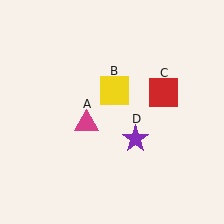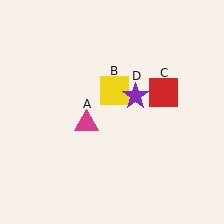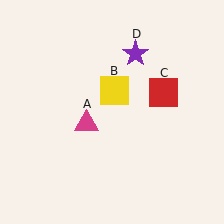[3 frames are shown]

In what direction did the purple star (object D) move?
The purple star (object D) moved up.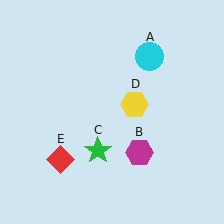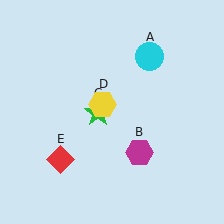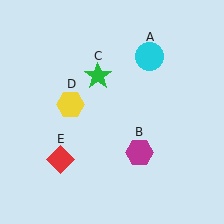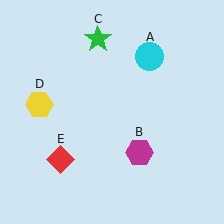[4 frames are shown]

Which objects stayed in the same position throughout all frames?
Cyan circle (object A) and magenta hexagon (object B) and red diamond (object E) remained stationary.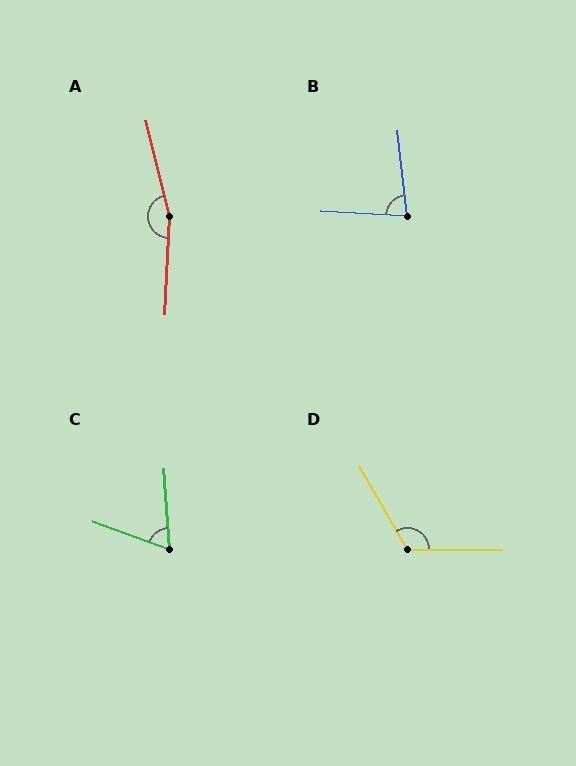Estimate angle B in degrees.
Approximately 80 degrees.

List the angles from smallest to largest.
C (66°), B (80°), D (120°), A (164°).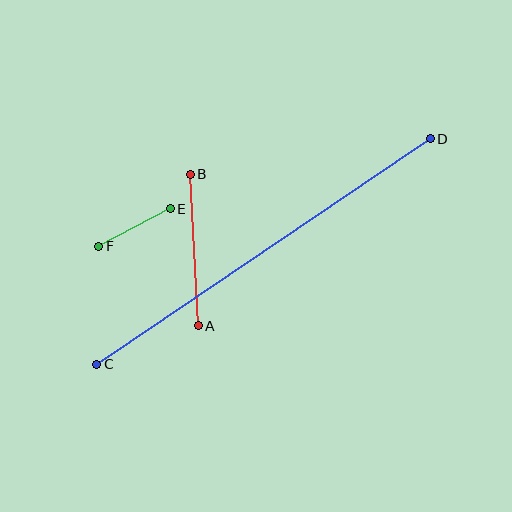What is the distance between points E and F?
The distance is approximately 81 pixels.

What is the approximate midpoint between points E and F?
The midpoint is at approximately (134, 227) pixels.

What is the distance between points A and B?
The distance is approximately 151 pixels.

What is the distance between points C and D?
The distance is approximately 403 pixels.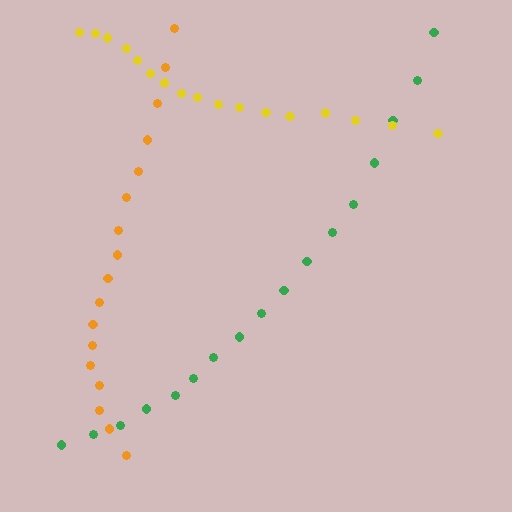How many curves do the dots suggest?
There are 3 distinct paths.